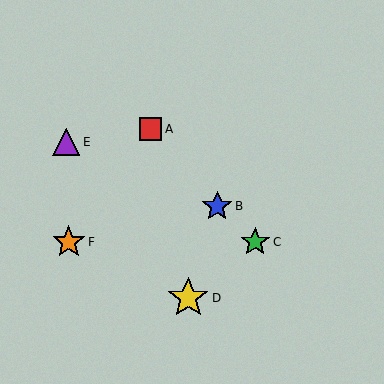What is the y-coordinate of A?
Object A is at y≈129.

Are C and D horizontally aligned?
No, C is at y≈242 and D is at y≈298.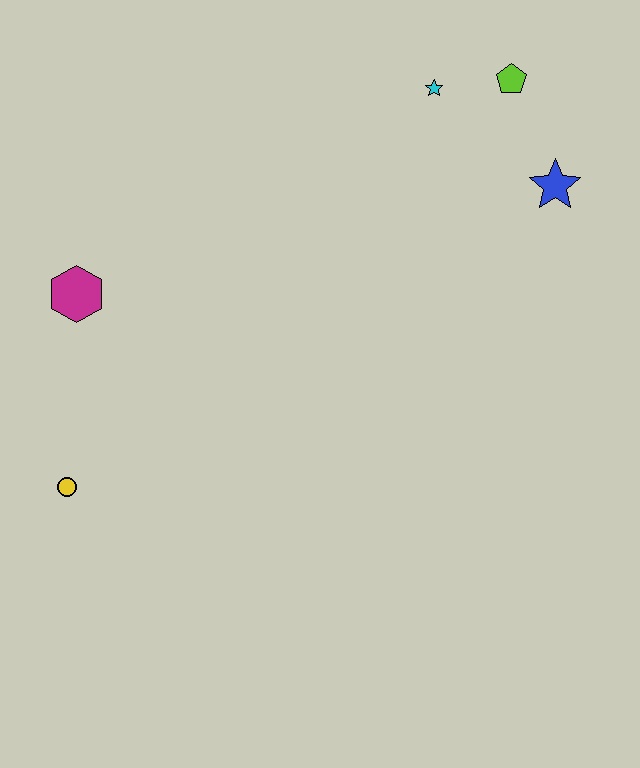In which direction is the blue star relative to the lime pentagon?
The blue star is below the lime pentagon.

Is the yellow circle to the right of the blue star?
No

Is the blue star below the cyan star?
Yes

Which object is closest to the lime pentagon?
The cyan star is closest to the lime pentagon.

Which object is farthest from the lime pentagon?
The yellow circle is farthest from the lime pentagon.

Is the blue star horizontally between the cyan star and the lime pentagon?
No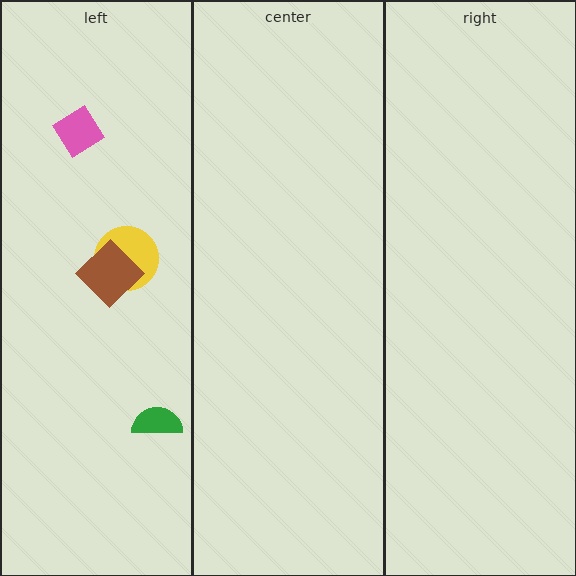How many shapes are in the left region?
4.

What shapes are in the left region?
The yellow circle, the green semicircle, the brown diamond, the pink diamond.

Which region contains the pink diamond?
The left region.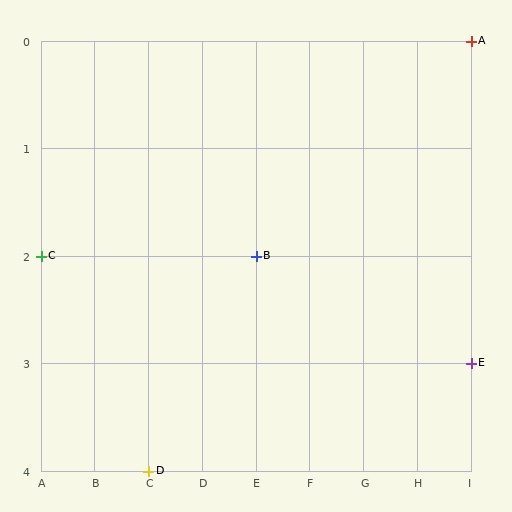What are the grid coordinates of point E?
Point E is at grid coordinates (I, 3).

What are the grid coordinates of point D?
Point D is at grid coordinates (C, 4).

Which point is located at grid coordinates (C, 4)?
Point D is at (C, 4).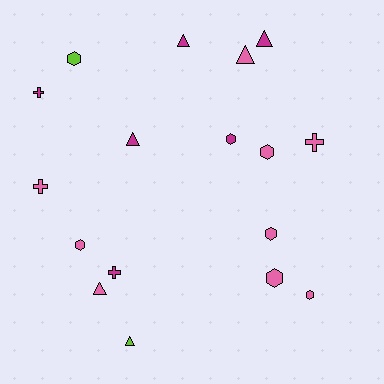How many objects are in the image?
There are 17 objects.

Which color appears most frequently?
Pink, with 9 objects.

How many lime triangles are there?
There is 1 lime triangle.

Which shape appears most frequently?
Hexagon, with 7 objects.